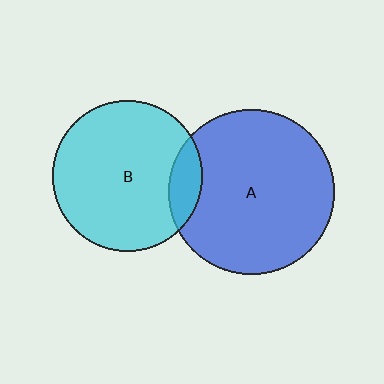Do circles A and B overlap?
Yes.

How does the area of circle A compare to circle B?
Approximately 1.2 times.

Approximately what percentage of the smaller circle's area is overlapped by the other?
Approximately 10%.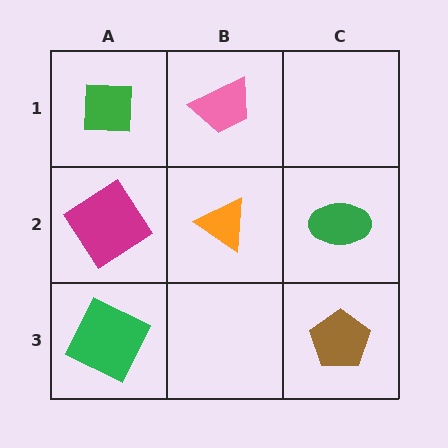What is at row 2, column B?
An orange triangle.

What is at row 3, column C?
A brown pentagon.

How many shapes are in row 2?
3 shapes.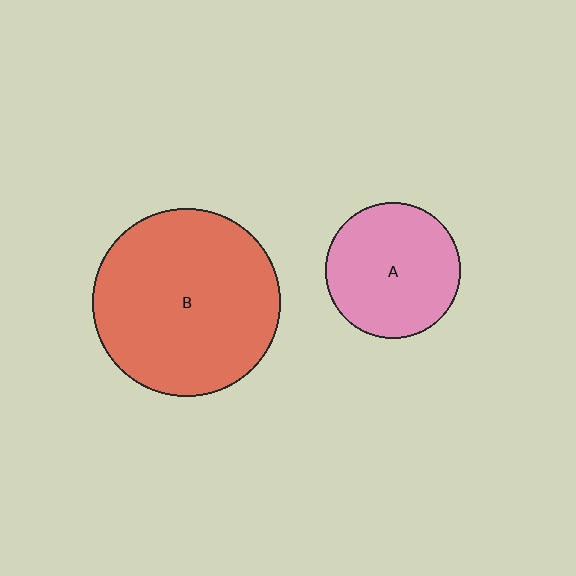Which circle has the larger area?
Circle B (red).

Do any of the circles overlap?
No, none of the circles overlap.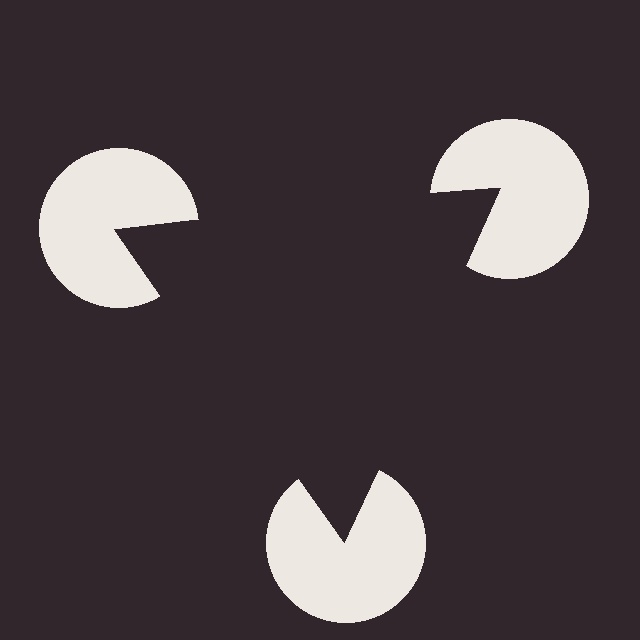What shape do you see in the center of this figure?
An illusory triangle — its edges are inferred from the aligned wedge cuts in the pac-man discs, not physically drawn.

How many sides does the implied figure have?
3 sides.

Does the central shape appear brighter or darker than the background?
It typically appears slightly darker than the background, even though no actual brightness change is drawn.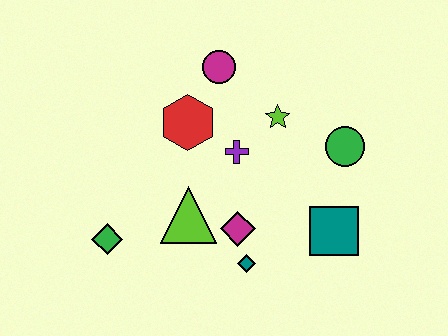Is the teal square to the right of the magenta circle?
Yes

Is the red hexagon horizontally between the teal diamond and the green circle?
No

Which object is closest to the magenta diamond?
The teal diamond is closest to the magenta diamond.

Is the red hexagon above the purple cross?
Yes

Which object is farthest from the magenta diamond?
The magenta circle is farthest from the magenta diamond.